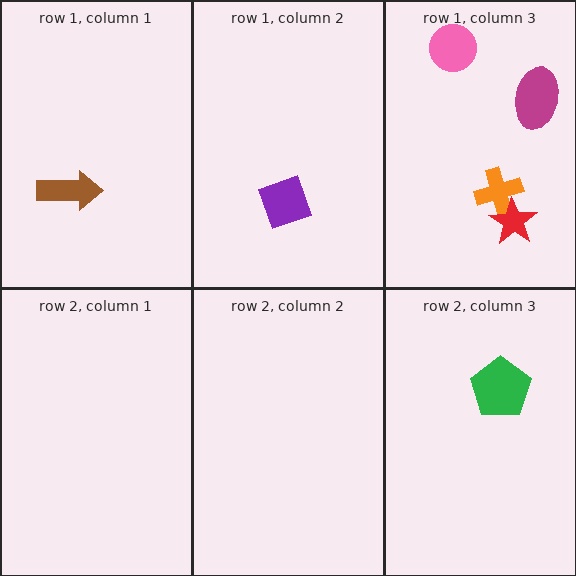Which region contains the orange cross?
The row 1, column 3 region.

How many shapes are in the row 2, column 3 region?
1.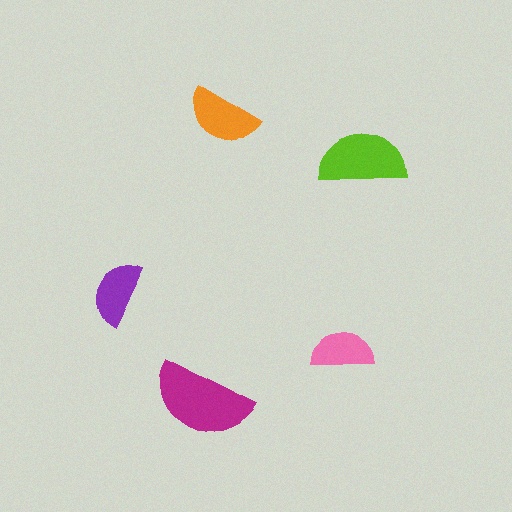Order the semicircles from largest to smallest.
the magenta one, the lime one, the orange one, the purple one, the pink one.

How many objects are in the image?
There are 5 objects in the image.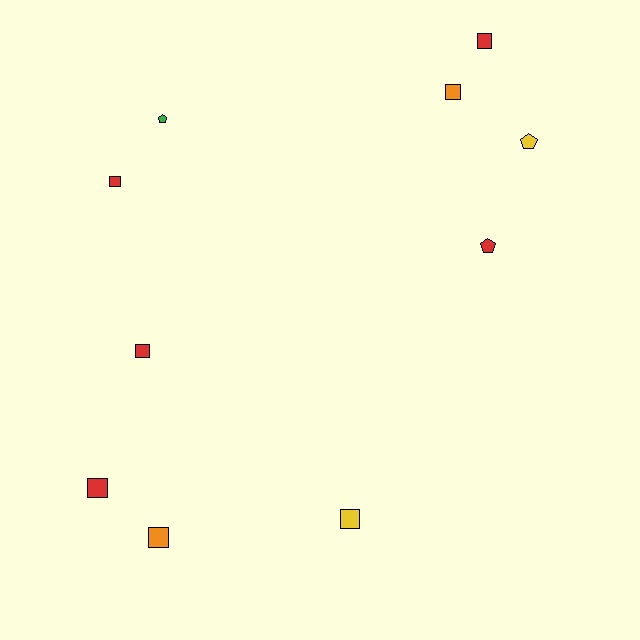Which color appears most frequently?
Red, with 5 objects.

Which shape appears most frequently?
Square, with 7 objects.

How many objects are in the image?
There are 10 objects.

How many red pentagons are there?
There is 1 red pentagon.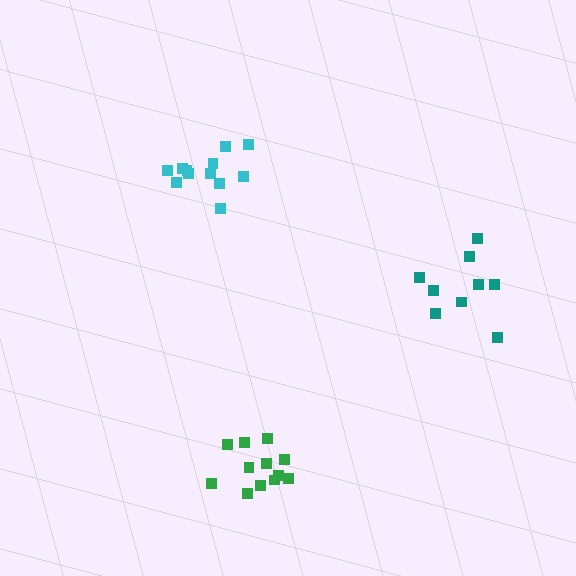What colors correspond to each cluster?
The clusters are colored: green, teal, cyan.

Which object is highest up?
The cyan cluster is topmost.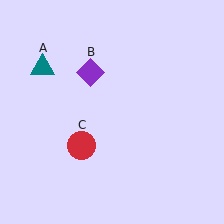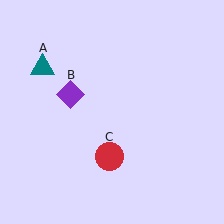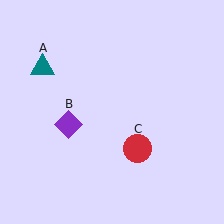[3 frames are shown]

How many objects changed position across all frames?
2 objects changed position: purple diamond (object B), red circle (object C).